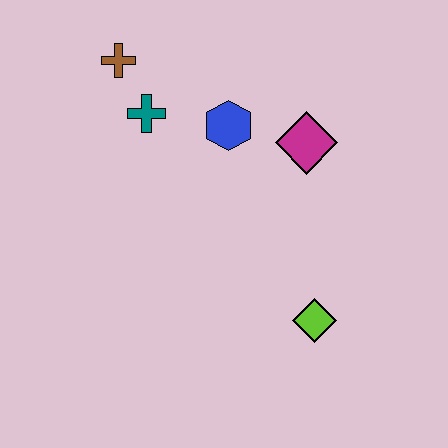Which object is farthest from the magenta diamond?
The brown cross is farthest from the magenta diamond.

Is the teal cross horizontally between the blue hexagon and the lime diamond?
No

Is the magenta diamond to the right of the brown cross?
Yes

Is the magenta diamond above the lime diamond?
Yes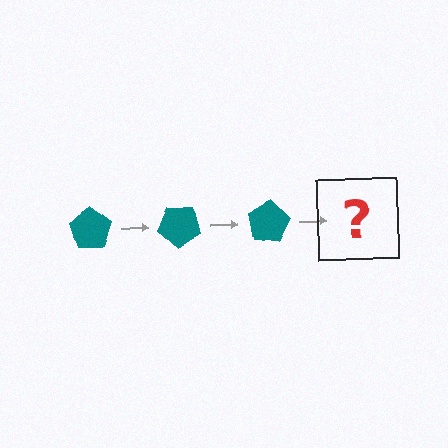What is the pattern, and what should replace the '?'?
The pattern is that the pentagon rotates 40 degrees each step. The '?' should be a teal pentagon rotated 120 degrees.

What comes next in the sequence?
The next element should be a teal pentagon rotated 120 degrees.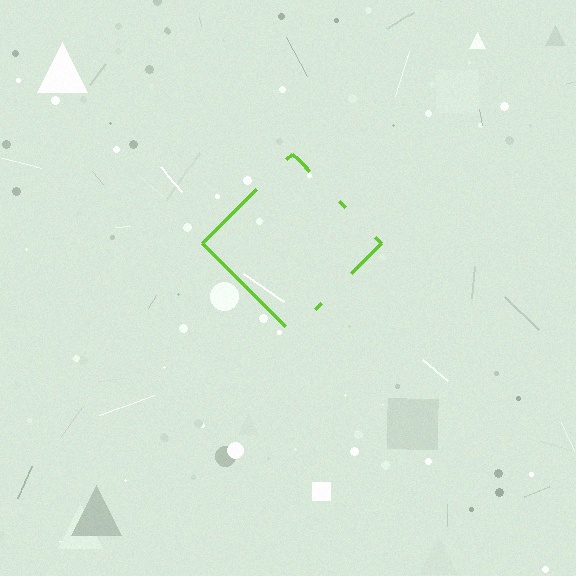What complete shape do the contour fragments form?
The contour fragments form a diamond.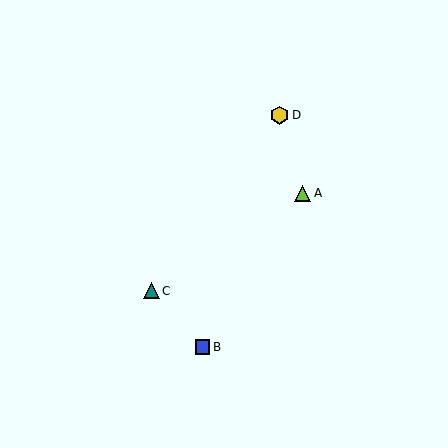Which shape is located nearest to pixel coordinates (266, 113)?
The yellow hexagon (labeled D) at (280, 115) is nearest to that location.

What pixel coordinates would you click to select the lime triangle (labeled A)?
Click at (302, 193) to select the lime triangle A.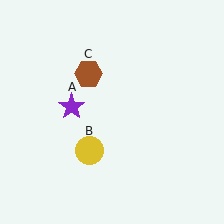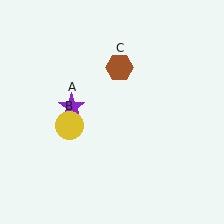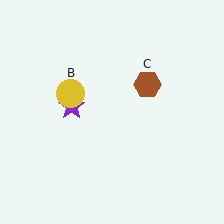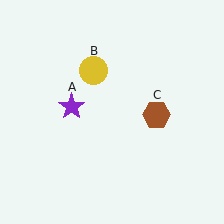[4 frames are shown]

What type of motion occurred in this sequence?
The yellow circle (object B), brown hexagon (object C) rotated clockwise around the center of the scene.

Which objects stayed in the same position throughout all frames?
Purple star (object A) remained stationary.